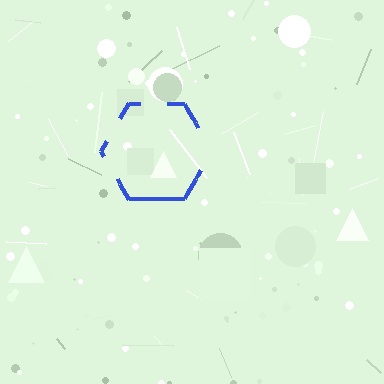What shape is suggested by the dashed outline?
The dashed outline suggests a hexagon.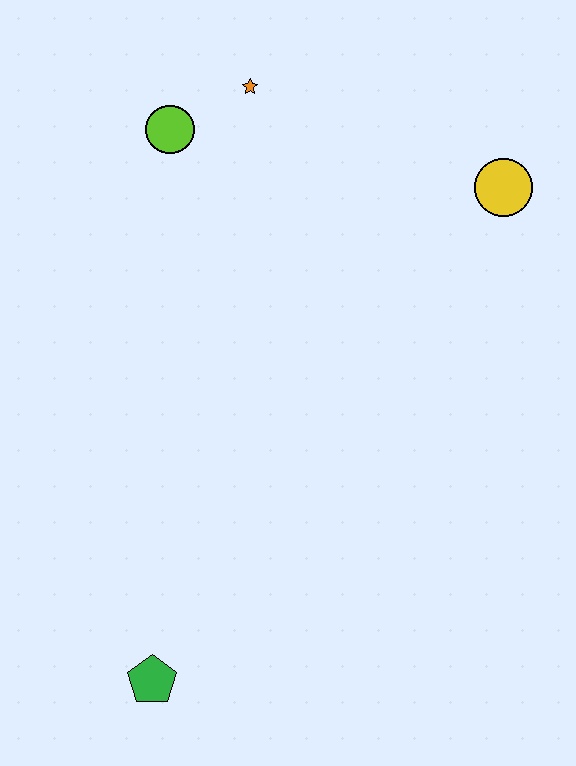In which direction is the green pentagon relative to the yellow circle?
The green pentagon is below the yellow circle.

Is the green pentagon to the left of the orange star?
Yes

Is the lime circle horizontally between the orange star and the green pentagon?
Yes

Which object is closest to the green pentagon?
The lime circle is closest to the green pentagon.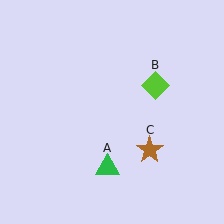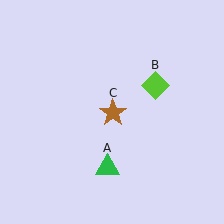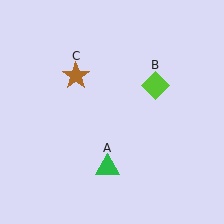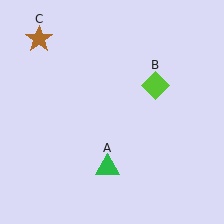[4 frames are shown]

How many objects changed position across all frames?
1 object changed position: brown star (object C).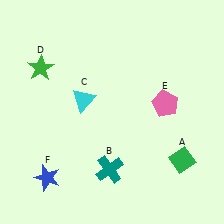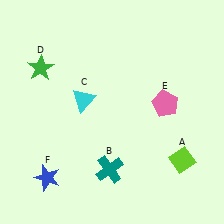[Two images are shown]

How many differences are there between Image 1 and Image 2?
There is 1 difference between the two images.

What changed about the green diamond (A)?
In Image 1, A is green. In Image 2, it changed to lime.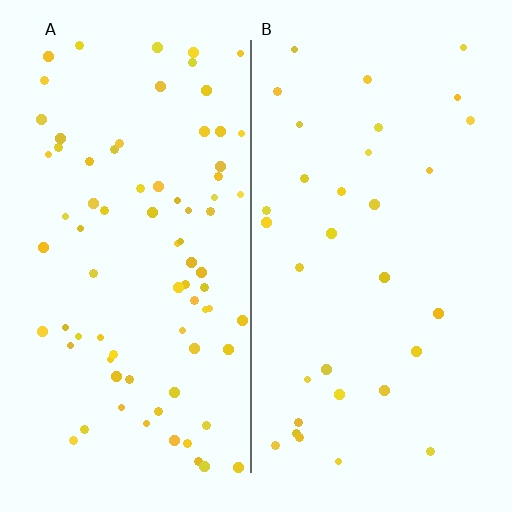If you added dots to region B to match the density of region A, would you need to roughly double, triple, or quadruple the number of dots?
Approximately double.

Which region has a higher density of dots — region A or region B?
A (the left).